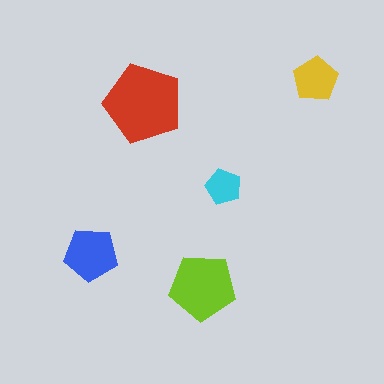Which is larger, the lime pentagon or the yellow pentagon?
The lime one.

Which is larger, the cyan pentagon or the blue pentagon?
The blue one.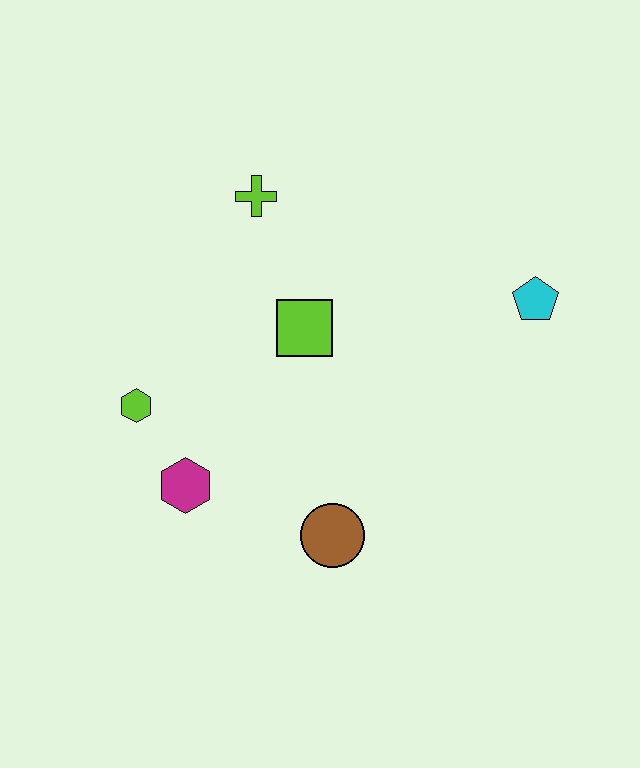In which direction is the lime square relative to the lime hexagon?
The lime square is to the right of the lime hexagon.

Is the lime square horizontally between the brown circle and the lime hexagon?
Yes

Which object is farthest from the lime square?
The cyan pentagon is farthest from the lime square.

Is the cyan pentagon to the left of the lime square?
No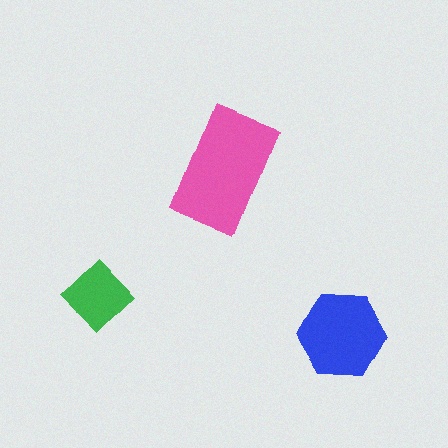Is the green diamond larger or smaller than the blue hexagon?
Smaller.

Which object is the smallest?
The green diamond.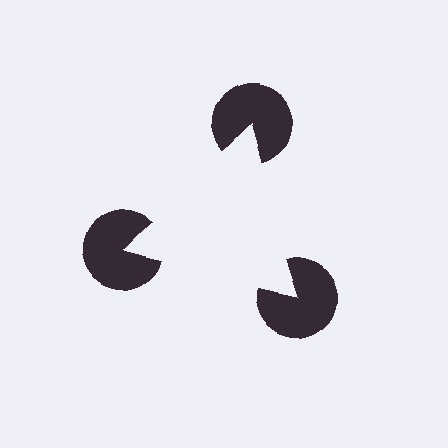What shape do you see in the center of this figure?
An illusory triangle — its edges are inferred from the aligned wedge cuts in the pac-man discs, not physically drawn.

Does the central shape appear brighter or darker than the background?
It typically appears slightly brighter than the background, even though no actual brightness change is drawn.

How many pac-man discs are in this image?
There are 3 — one at each vertex of the illusory triangle.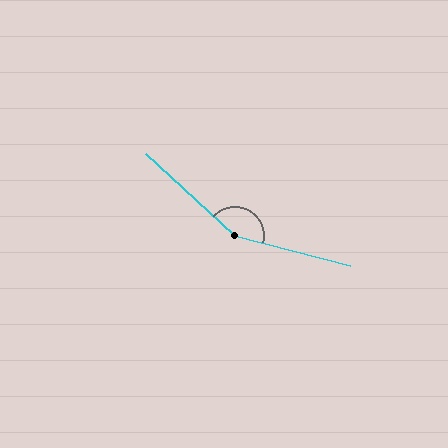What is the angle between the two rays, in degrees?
Approximately 152 degrees.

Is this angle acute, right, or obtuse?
It is obtuse.